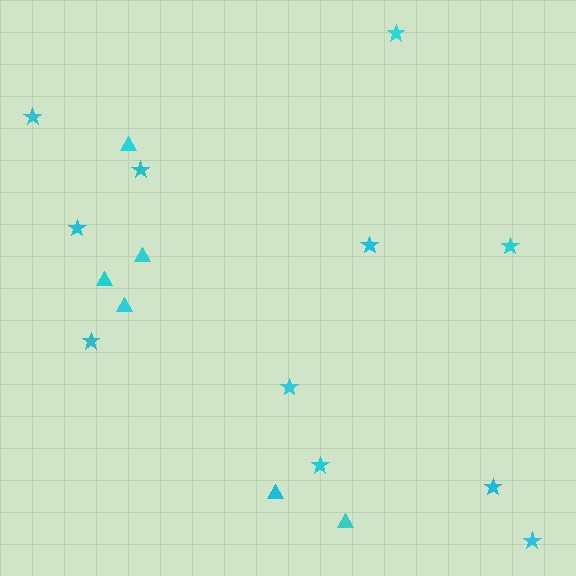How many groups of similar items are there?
There are 2 groups: one group of triangles (6) and one group of stars (11).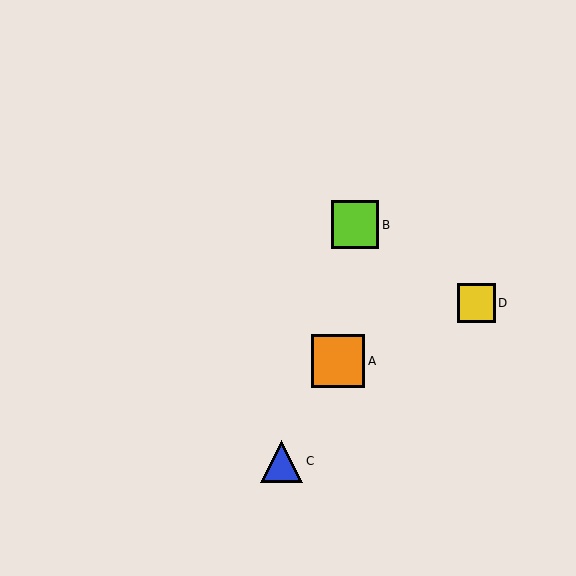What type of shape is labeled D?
Shape D is a yellow square.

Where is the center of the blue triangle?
The center of the blue triangle is at (282, 461).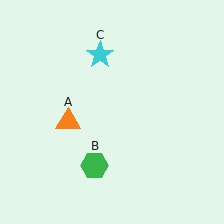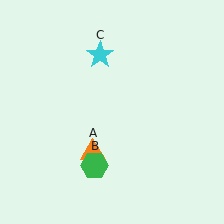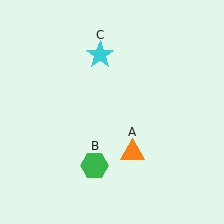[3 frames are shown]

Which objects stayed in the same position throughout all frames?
Green hexagon (object B) and cyan star (object C) remained stationary.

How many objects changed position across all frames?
1 object changed position: orange triangle (object A).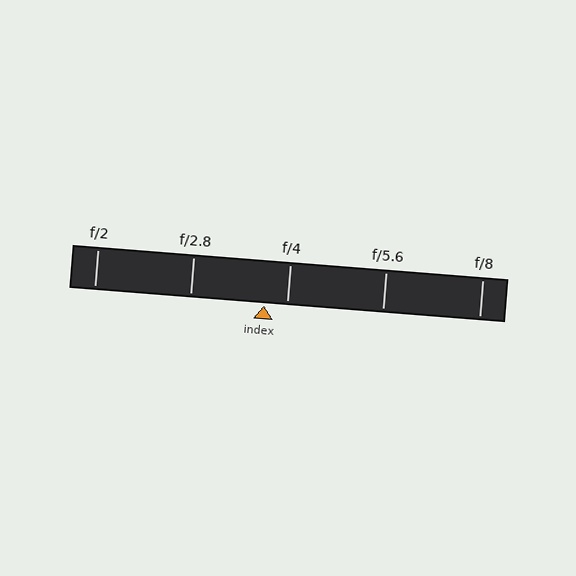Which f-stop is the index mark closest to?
The index mark is closest to f/4.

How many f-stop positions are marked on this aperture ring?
There are 5 f-stop positions marked.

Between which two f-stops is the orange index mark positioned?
The index mark is between f/2.8 and f/4.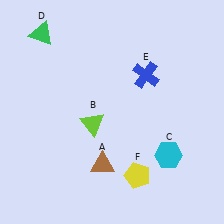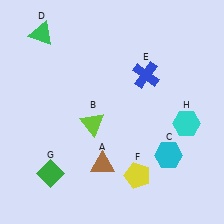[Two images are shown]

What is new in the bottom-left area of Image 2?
A green diamond (G) was added in the bottom-left area of Image 2.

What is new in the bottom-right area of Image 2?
A cyan hexagon (H) was added in the bottom-right area of Image 2.